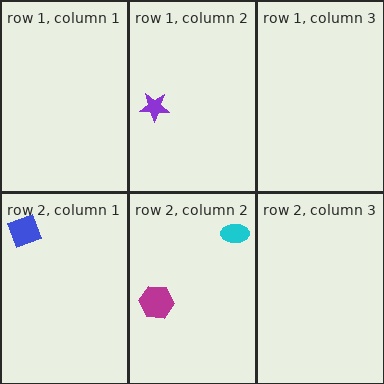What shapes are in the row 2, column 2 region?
The cyan ellipse, the magenta hexagon.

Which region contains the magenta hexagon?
The row 2, column 2 region.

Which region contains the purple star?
The row 1, column 2 region.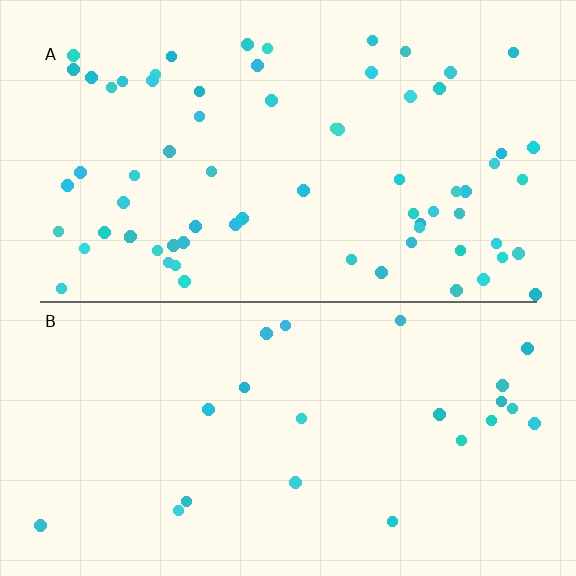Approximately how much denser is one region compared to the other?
Approximately 3.1× — region A over region B.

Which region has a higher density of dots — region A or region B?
A (the top).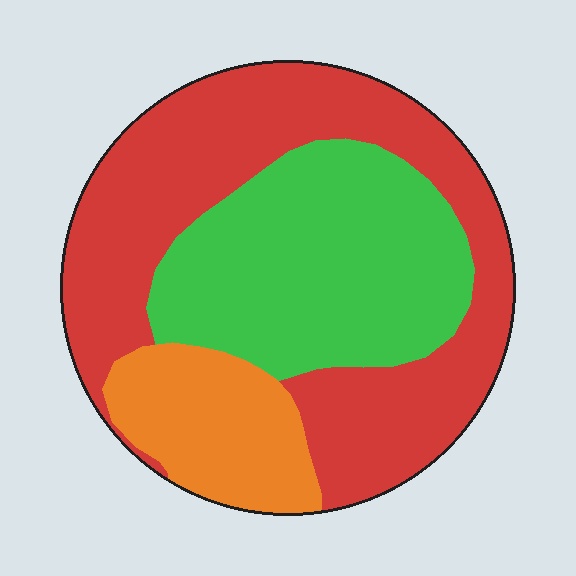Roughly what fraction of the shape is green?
Green covers 35% of the shape.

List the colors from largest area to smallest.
From largest to smallest: red, green, orange.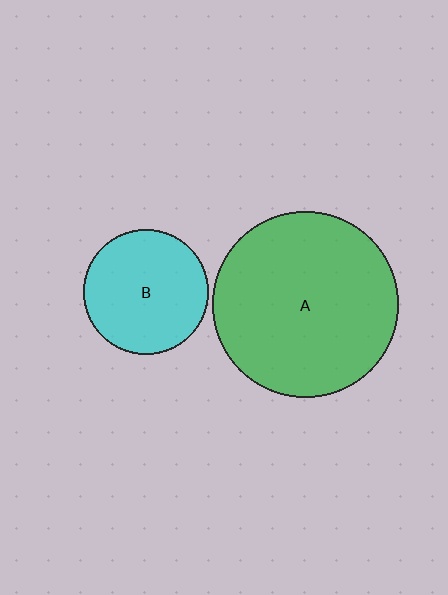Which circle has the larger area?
Circle A (green).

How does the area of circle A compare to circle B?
Approximately 2.2 times.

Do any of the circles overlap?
No, none of the circles overlap.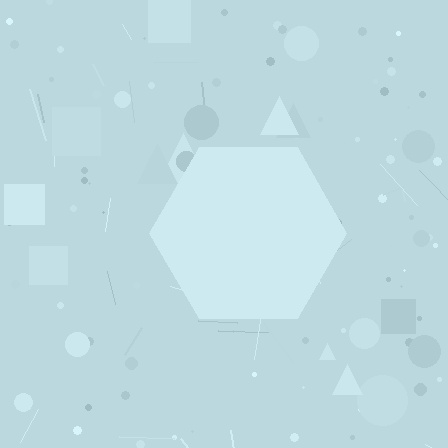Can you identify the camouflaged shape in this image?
The camouflaged shape is a hexagon.